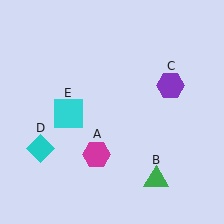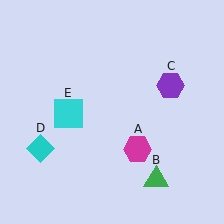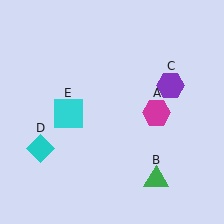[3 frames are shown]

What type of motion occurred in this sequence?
The magenta hexagon (object A) rotated counterclockwise around the center of the scene.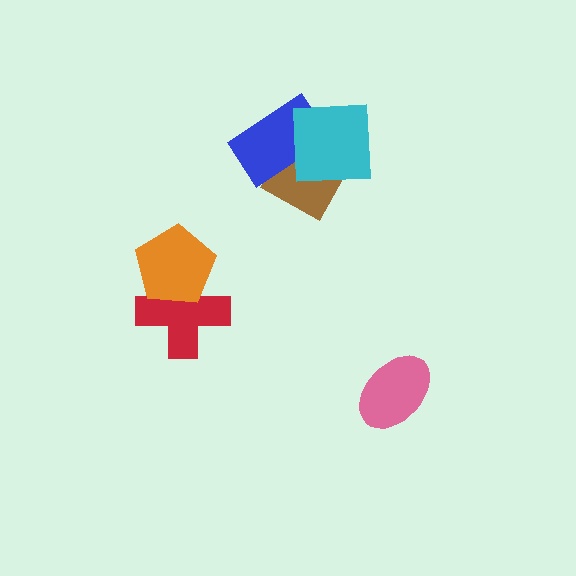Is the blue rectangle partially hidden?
Yes, it is partially covered by another shape.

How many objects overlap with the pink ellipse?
0 objects overlap with the pink ellipse.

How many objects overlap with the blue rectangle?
2 objects overlap with the blue rectangle.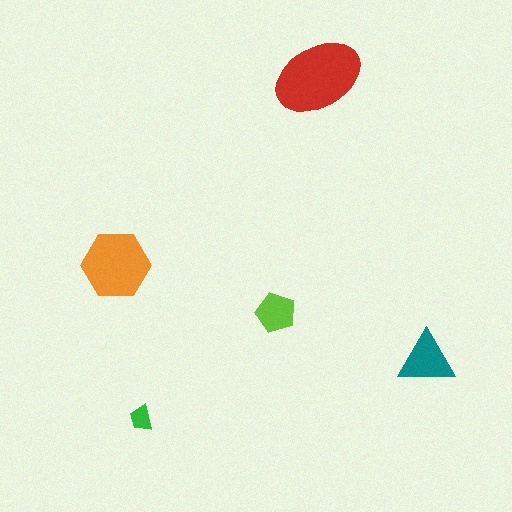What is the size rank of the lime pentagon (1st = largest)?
4th.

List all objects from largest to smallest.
The red ellipse, the orange hexagon, the teal triangle, the lime pentagon, the green trapezoid.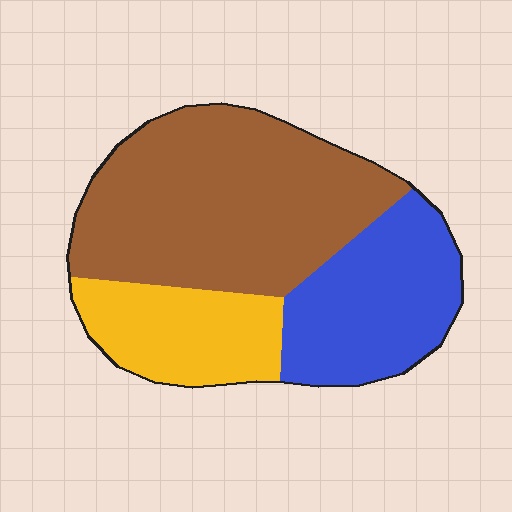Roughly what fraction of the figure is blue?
Blue takes up about one quarter (1/4) of the figure.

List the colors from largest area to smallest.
From largest to smallest: brown, blue, yellow.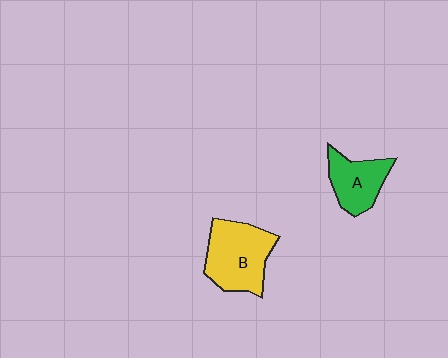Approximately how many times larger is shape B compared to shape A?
Approximately 1.5 times.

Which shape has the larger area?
Shape B (yellow).